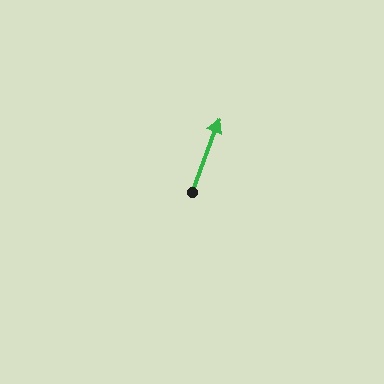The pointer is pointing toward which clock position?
Roughly 1 o'clock.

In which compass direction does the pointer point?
North.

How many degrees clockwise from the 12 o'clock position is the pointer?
Approximately 20 degrees.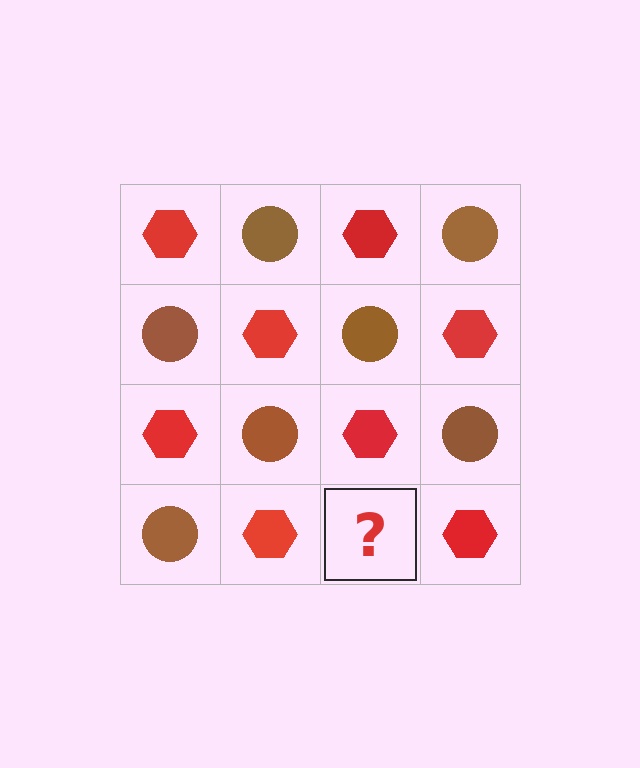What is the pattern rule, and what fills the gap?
The rule is that it alternates red hexagon and brown circle in a checkerboard pattern. The gap should be filled with a brown circle.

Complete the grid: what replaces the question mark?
The question mark should be replaced with a brown circle.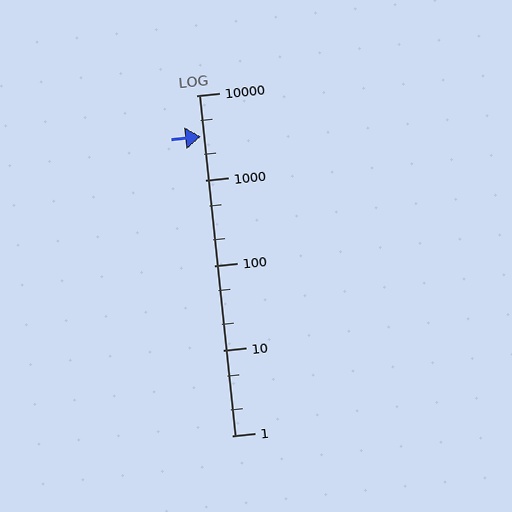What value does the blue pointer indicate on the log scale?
The pointer indicates approximately 3300.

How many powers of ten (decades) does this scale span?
The scale spans 4 decades, from 1 to 10000.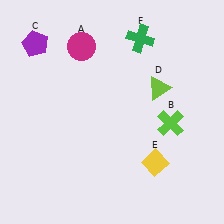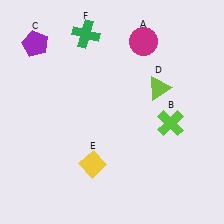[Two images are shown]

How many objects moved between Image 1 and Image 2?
3 objects moved between the two images.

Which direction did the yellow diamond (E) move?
The yellow diamond (E) moved left.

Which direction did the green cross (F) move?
The green cross (F) moved left.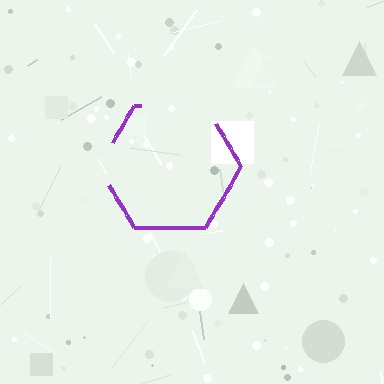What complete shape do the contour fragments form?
The contour fragments form a hexagon.